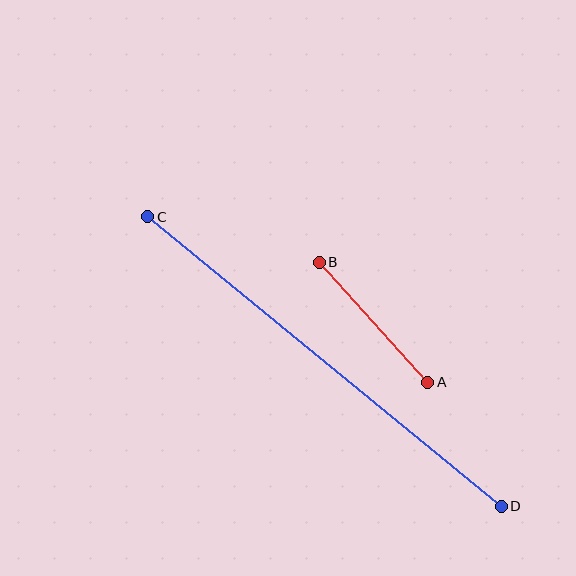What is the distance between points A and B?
The distance is approximately 162 pixels.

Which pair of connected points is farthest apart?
Points C and D are farthest apart.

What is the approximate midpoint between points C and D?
The midpoint is at approximately (325, 361) pixels.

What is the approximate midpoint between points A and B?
The midpoint is at approximately (373, 322) pixels.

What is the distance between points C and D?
The distance is approximately 457 pixels.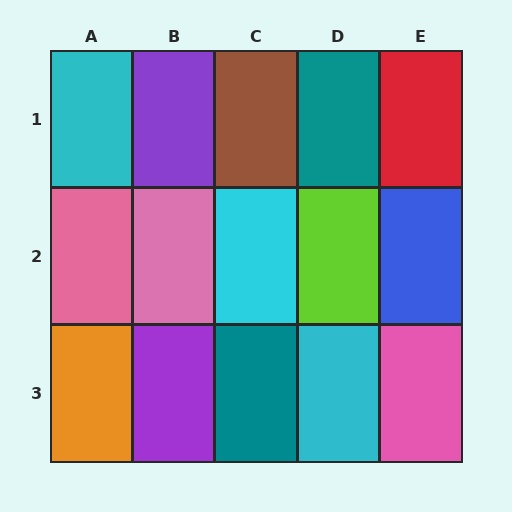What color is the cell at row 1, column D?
Teal.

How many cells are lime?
1 cell is lime.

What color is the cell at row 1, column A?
Cyan.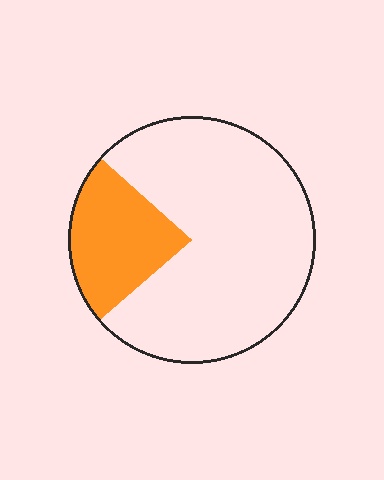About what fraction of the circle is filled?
About one quarter (1/4).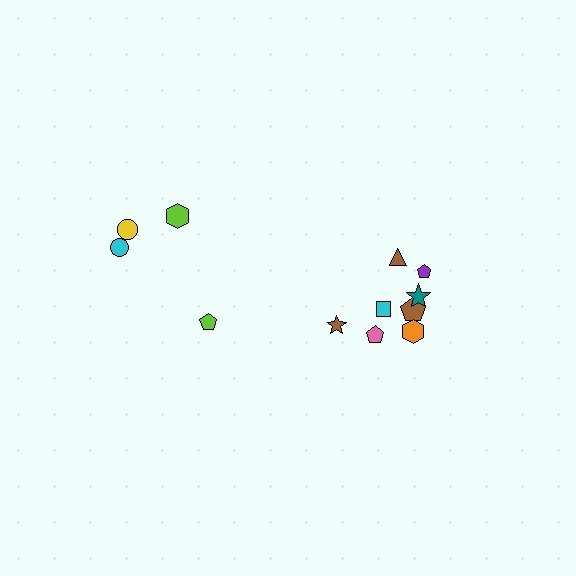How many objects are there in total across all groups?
There are 12 objects.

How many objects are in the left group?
There are 4 objects.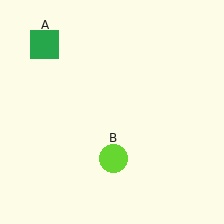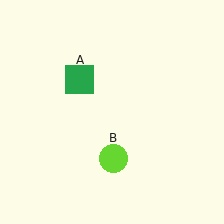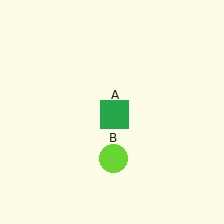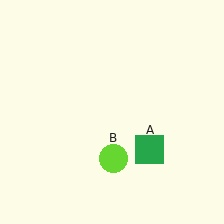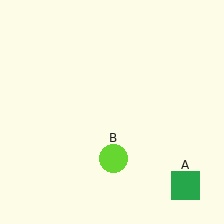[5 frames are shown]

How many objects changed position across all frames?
1 object changed position: green square (object A).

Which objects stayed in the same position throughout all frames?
Lime circle (object B) remained stationary.